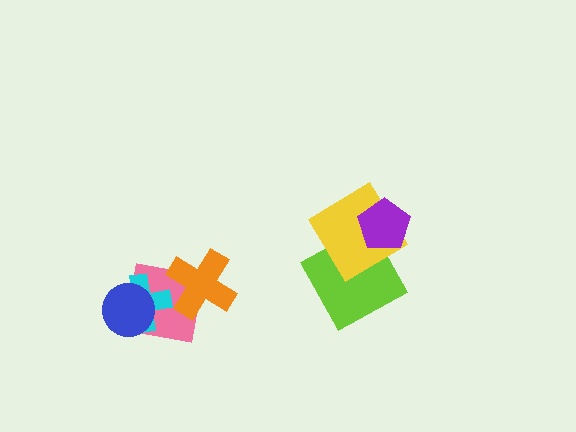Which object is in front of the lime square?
The yellow diamond is in front of the lime square.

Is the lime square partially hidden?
Yes, it is partially covered by another shape.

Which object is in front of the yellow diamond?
The purple pentagon is in front of the yellow diamond.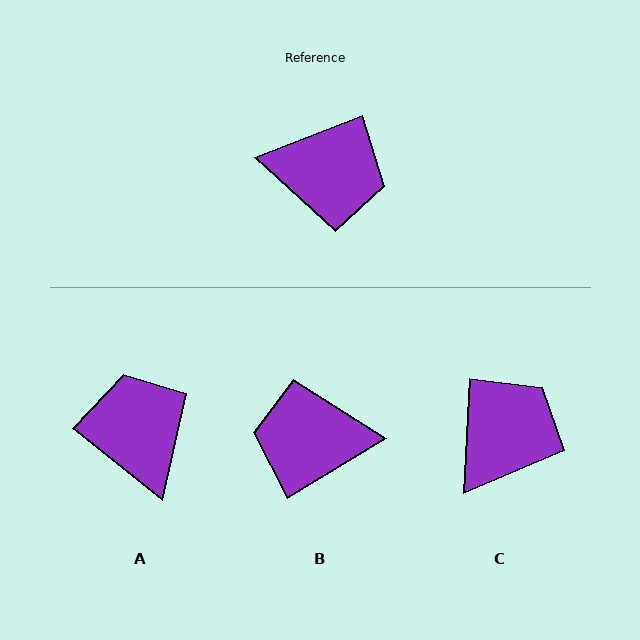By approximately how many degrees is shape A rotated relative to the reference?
Approximately 120 degrees counter-clockwise.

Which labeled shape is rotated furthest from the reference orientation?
B, about 170 degrees away.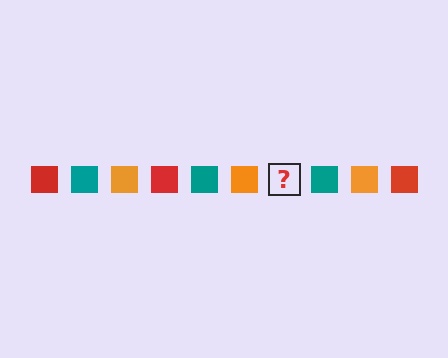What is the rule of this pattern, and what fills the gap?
The rule is that the pattern cycles through red, teal, orange squares. The gap should be filled with a red square.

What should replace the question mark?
The question mark should be replaced with a red square.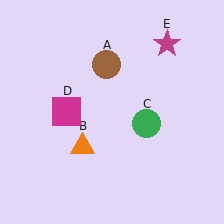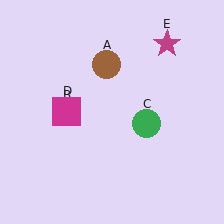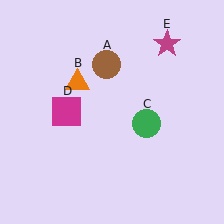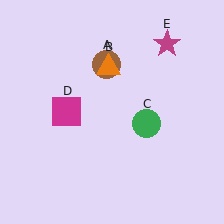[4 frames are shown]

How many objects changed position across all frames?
1 object changed position: orange triangle (object B).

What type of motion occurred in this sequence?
The orange triangle (object B) rotated clockwise around the center of the scene.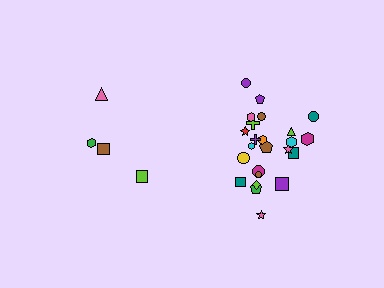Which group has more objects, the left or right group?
The right group.